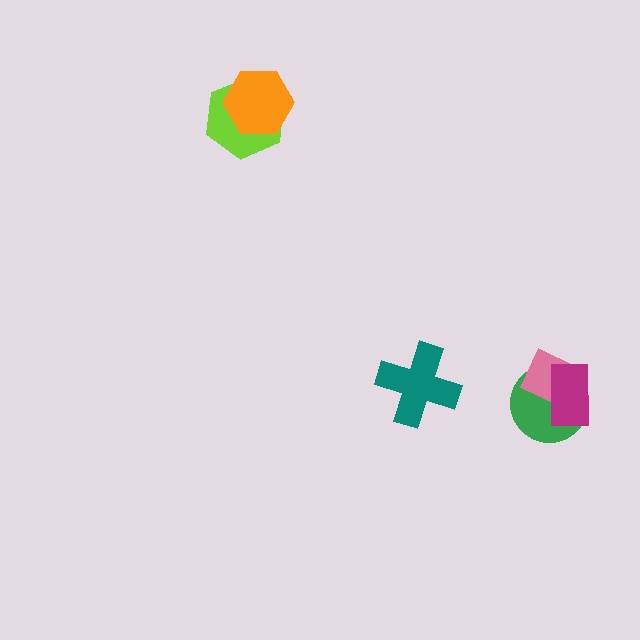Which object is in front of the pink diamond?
The magenta rectangle is in front of the pink diamond.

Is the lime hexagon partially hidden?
Yes, it is partially covered by another shape.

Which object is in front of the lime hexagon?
The orange hexagon is in front of the lime hexagon.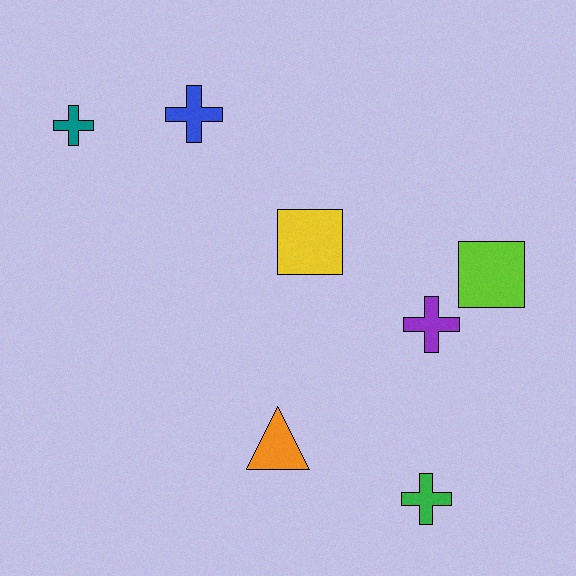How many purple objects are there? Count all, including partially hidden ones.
There is 1 purple object.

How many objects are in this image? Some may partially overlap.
There are 7 objects.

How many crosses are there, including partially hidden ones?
There are 4 crosses.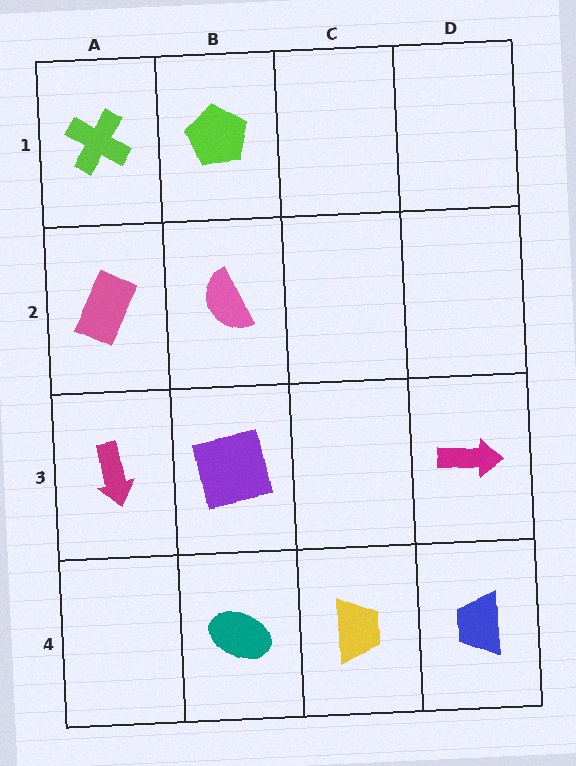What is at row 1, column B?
A lime pentagon.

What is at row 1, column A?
A lime cross.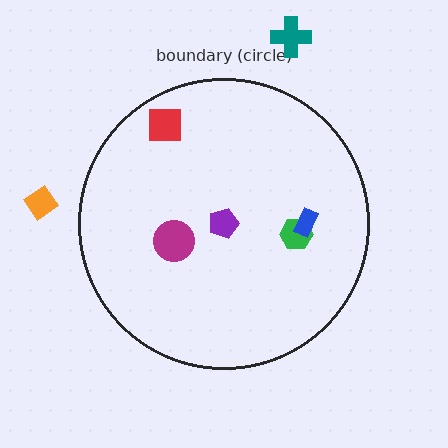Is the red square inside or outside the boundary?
Inside.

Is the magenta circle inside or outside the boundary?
Inside.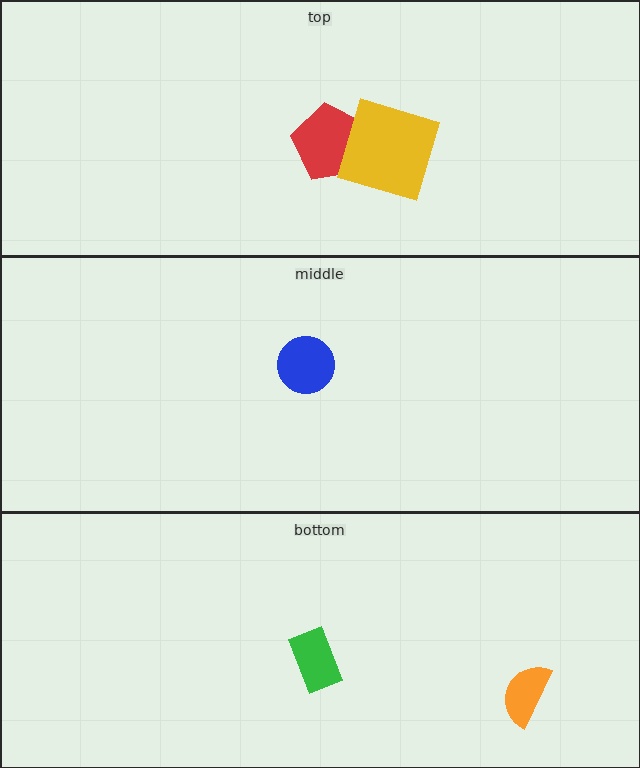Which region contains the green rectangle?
The bottom region.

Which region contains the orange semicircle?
The bottom region.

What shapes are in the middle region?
The blue circle.